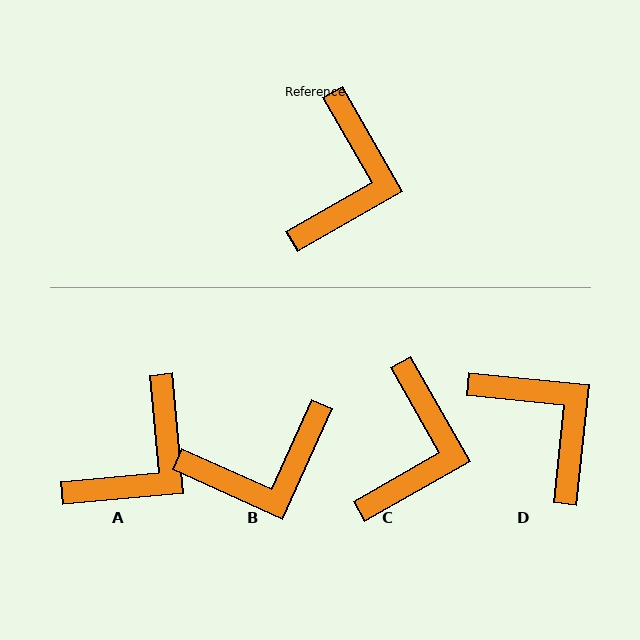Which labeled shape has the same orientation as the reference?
C.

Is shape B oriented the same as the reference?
No, it is off by about 54 degrees.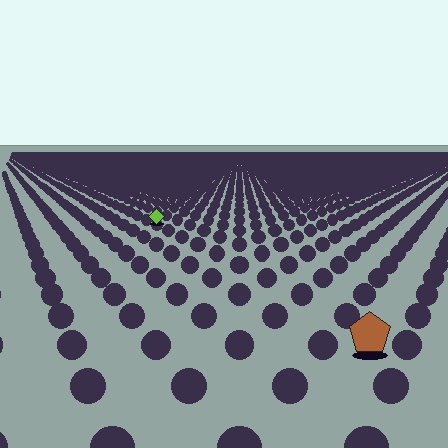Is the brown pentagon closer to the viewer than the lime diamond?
Yes. The brown pentagon is closer — you can tell from the texture gradient: the ground texture is coarser near it.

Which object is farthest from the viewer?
The lime diamond is farthest from the viewer. It appears smaller and the ground texture around it is denser.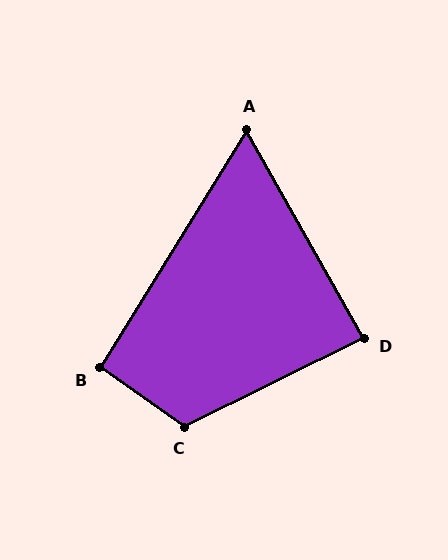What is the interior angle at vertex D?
Approximately 87 degrees (approximately right).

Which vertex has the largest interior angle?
C, at approximately 119 degrees.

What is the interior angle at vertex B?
Approximately 93 degrees (approximately right).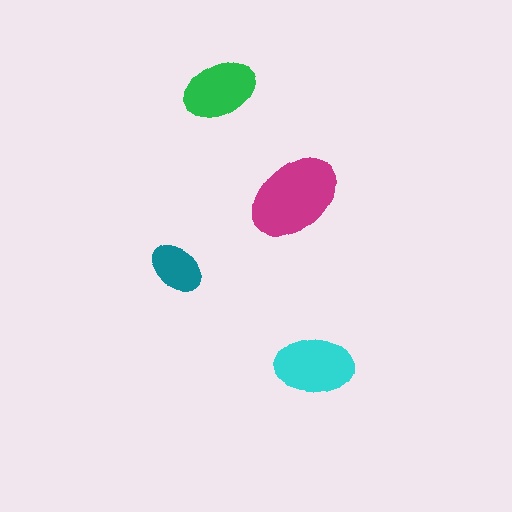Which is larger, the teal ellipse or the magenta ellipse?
The magenta one.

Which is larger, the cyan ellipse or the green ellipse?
The cyan one.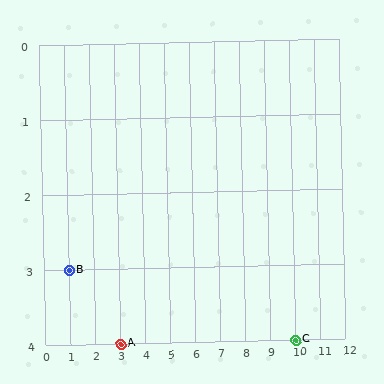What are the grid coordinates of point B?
Point B is at grid coordinates (1, 3).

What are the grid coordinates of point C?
Point C is at grid coordinates (10, 4).